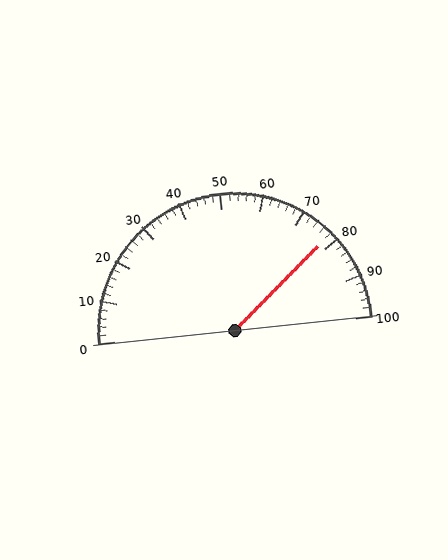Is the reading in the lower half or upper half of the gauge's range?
The reading is in the upper half of the range (0 to 100).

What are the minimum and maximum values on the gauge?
The gauge ranges from 0 to 100.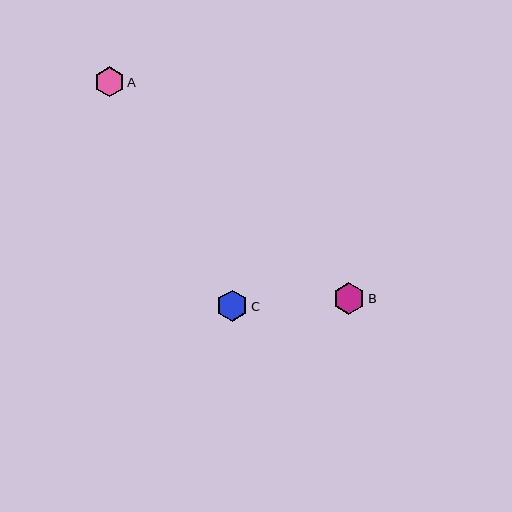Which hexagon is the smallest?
Hexagon A is the smallest with a size of approximately 30 pixels.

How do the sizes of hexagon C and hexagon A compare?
Hexagon C and hexagon A are approximately the same size.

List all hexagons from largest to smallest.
From largest to smallest: B, C, A.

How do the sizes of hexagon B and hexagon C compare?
Hexagon B and hexagon C are approximately the same size.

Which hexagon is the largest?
Hexagon B is the largest with a size of approximately 32 pixels.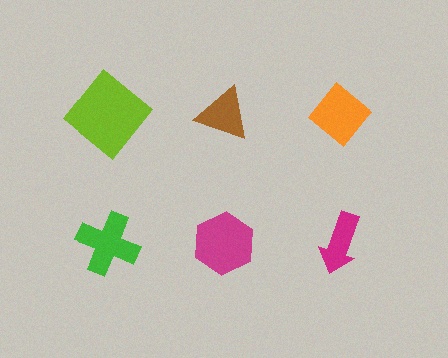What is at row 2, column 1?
A green cross.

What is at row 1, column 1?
A lime diamond.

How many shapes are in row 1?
3 shapes.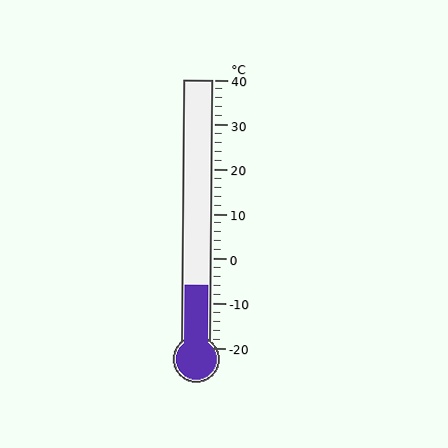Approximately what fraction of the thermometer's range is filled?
The thermometer is filled to approximately 25% of its range.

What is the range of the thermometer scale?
The thermometer scale ranges from -20°C to 40°C.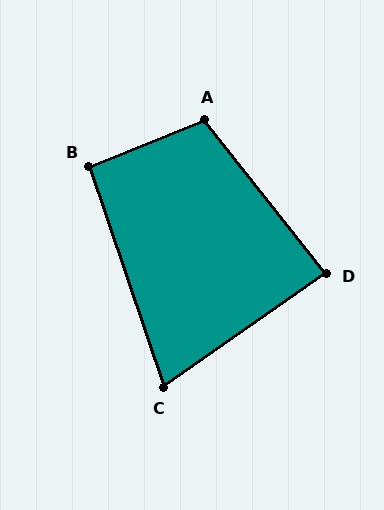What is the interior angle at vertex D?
Approximately 87 degrees (approximately right).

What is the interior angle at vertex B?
Approximately 93 degrees (approximately right).